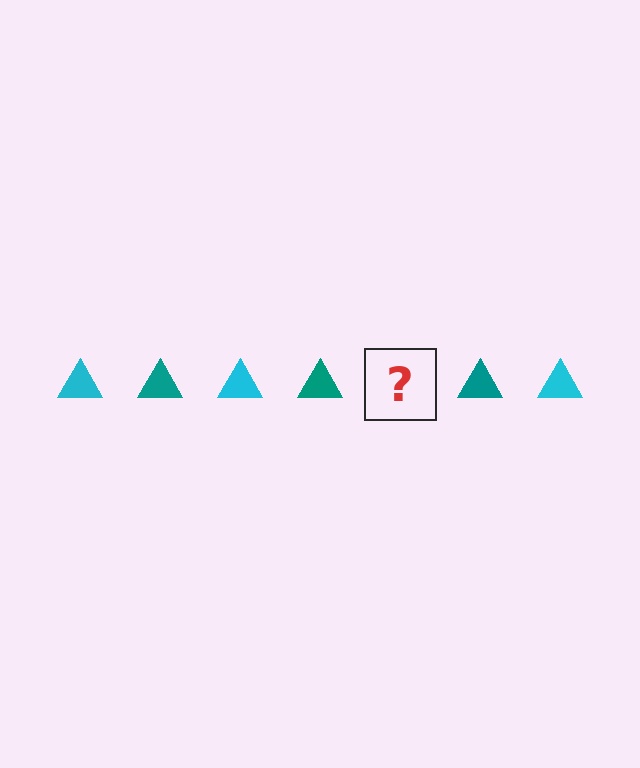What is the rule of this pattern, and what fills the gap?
The rule is that the pattern cycles through cyan, teal triangles. The gap should be filled with a cyan triangle.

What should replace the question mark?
The question mark should be replaced with a cyan triangle.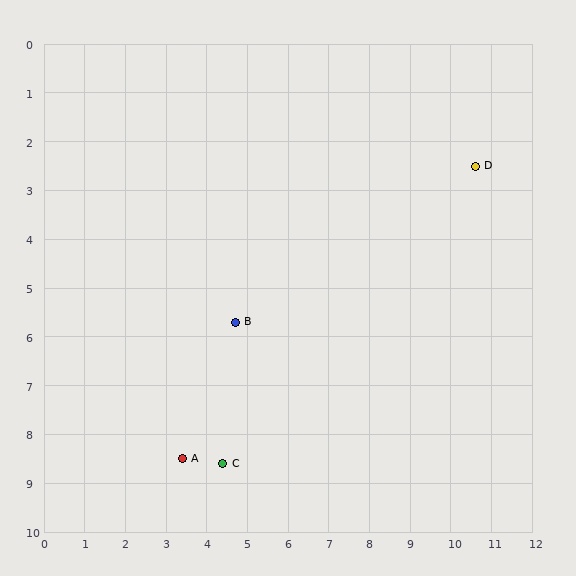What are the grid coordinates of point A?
Point A is at approximately (3.4, 8.5).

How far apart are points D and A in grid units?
Points D and A are about 9.4 grid units apart.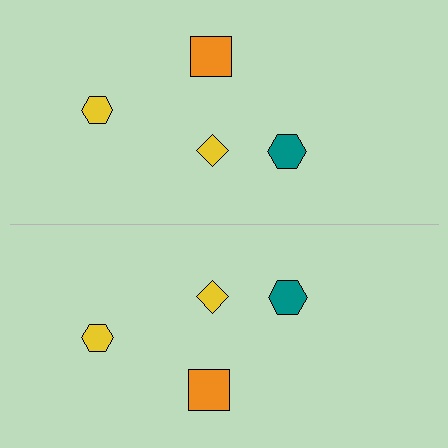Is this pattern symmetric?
Yes, this pattern has bilateral (reflection) symmetry.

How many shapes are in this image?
There are 8 shapes in this image.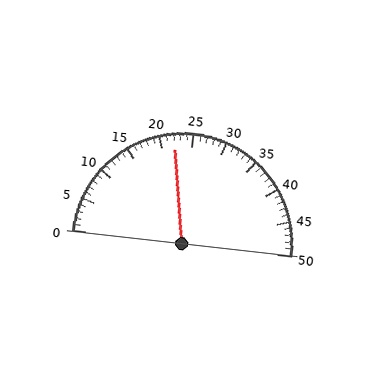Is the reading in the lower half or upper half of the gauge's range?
The reading is in the lower half of the range (0 to 50).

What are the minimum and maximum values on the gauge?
The gauge ranges from 0 to 50.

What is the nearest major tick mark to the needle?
The nearest major tick mark is 20.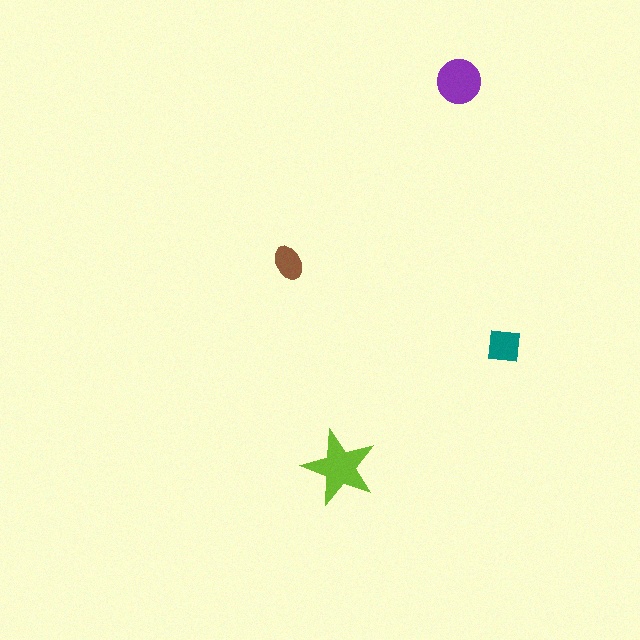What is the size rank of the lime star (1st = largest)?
1st.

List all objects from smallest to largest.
The brown ellipse, the teal square, the purple circle, the lime star.